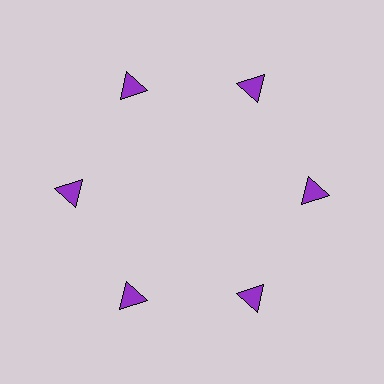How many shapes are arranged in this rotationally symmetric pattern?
There are 6 shapes, arranged in 6 groups of 1.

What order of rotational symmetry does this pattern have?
This pattern has 6-fold rotational symmetry.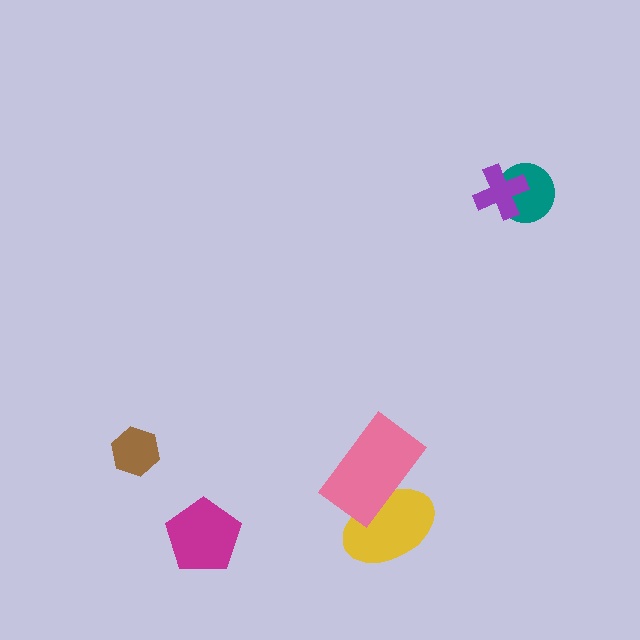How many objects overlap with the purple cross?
1 object overlaps with the purple cross.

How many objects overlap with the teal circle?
1 object overlaps with the teal circle.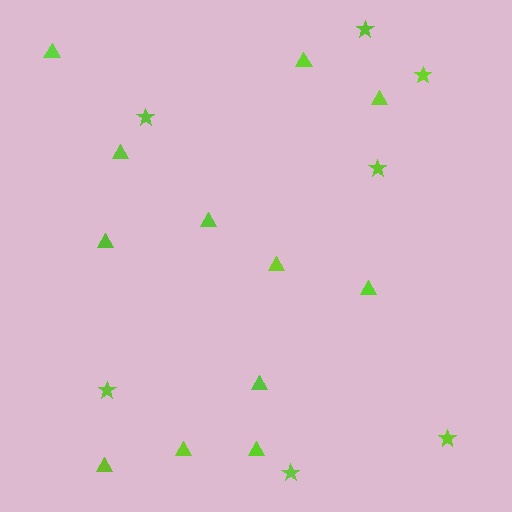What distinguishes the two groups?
There are 2 groups: one group of stars (7) and one group of triangles (12).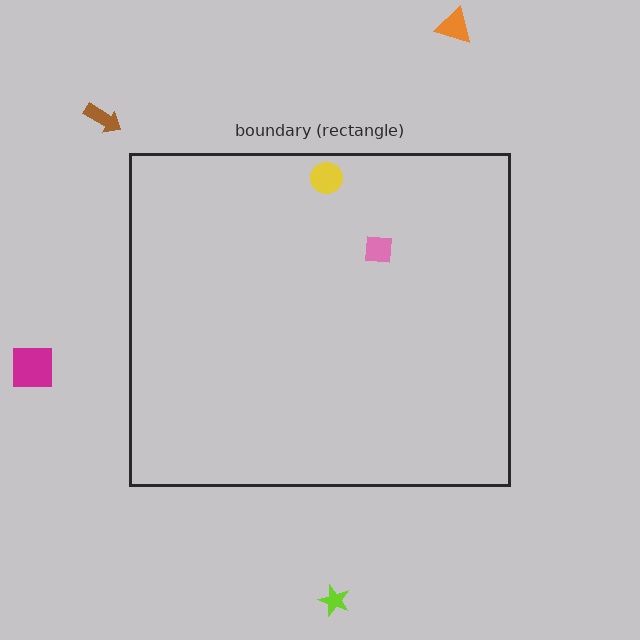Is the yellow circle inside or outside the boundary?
Inside.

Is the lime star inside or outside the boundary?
Outside.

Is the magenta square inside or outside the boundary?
Outside.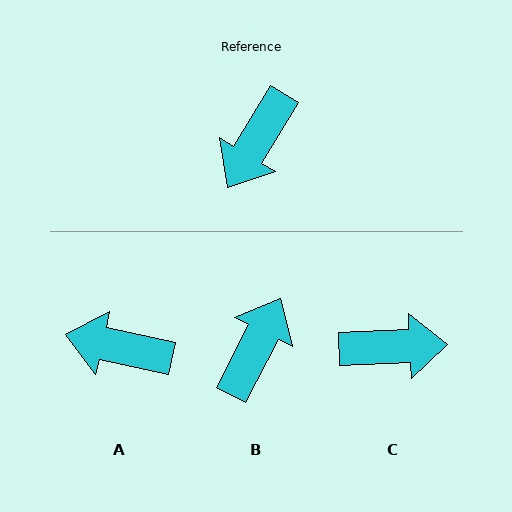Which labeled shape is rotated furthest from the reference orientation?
B, about 176 degrees away.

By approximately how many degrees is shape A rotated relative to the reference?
Approximately 72 degrees clockwise.